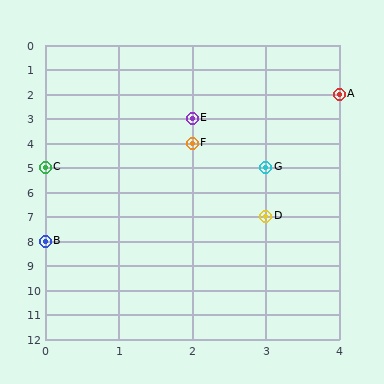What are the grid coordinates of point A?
Point A is at grid coordinates (4, 2).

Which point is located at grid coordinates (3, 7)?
Point D is at (3, 7).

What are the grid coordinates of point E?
Point E is at grid coordinates (2, 3).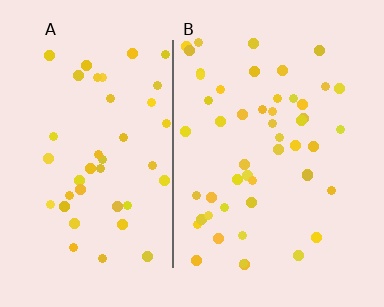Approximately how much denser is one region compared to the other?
Approximately 1.2× — region B over region A.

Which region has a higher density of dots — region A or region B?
B (the right).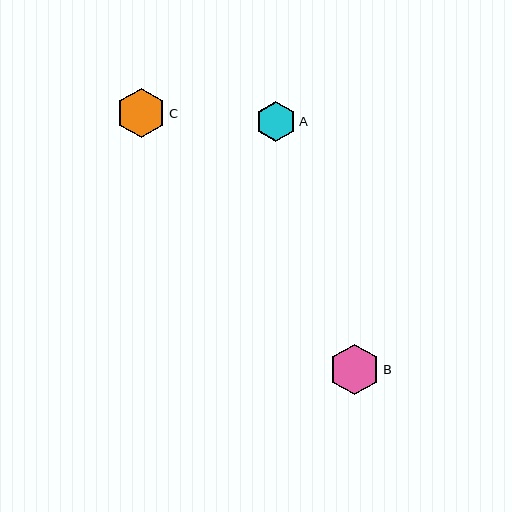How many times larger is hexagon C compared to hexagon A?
Hexagon C is approximately 1.2 times the size of hexagon A.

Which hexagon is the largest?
Hexagon B is the largest with a size of approximately 51 pixels.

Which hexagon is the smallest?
Hexagon A is the smallest with a size of approximately 40 pixels.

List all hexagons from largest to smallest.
From largest to smallest: B, C, A.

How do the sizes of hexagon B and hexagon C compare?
Hexagon B and hexagon C are approximately the same size.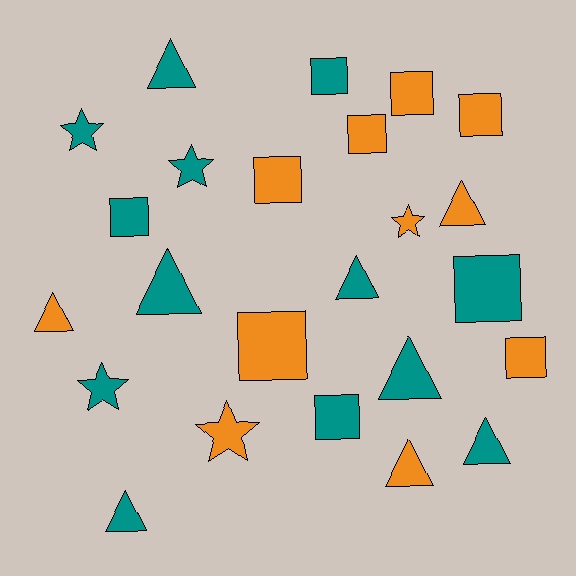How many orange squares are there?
There are 6 orange squares.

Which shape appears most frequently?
Square, with 10 objects.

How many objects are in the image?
There are 24 objects.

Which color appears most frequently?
Teal, with 13 objects.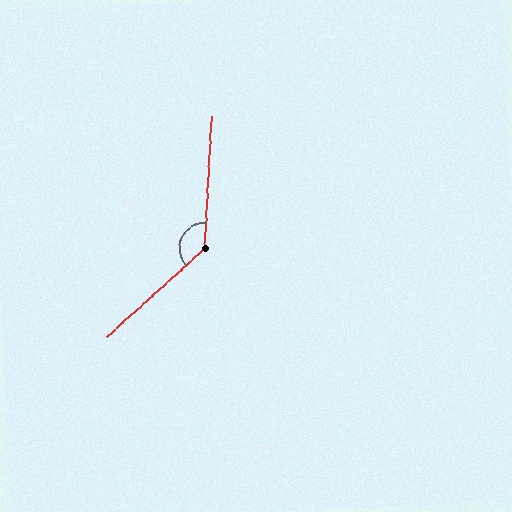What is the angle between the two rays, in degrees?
Approximately 135 degrees.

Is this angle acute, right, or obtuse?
It is obtuse.